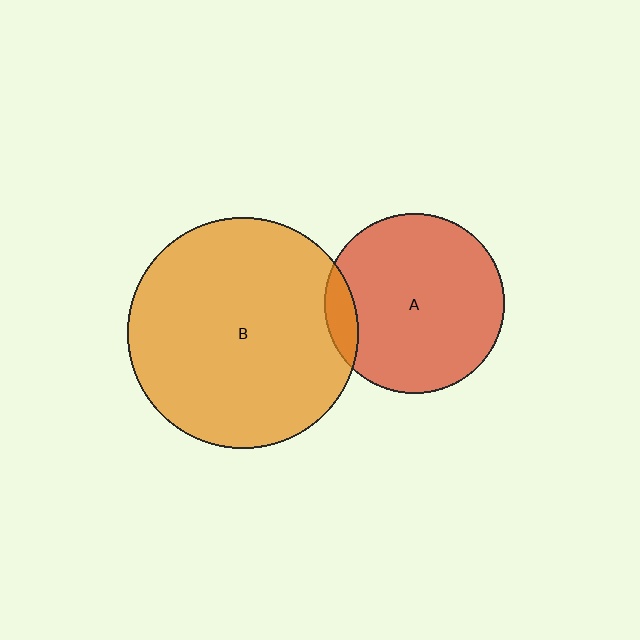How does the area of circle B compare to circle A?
Approximately 1.6 times.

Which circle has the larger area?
Circle B (orange).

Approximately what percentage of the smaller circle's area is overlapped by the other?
Approximately 10%.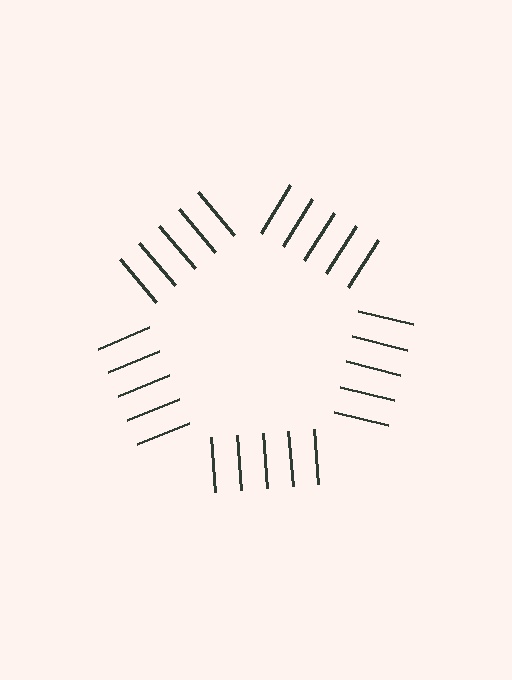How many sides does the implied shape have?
5 sides — the line-ends trace a pentagon.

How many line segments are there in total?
25 — 5 along each of the 5 edges.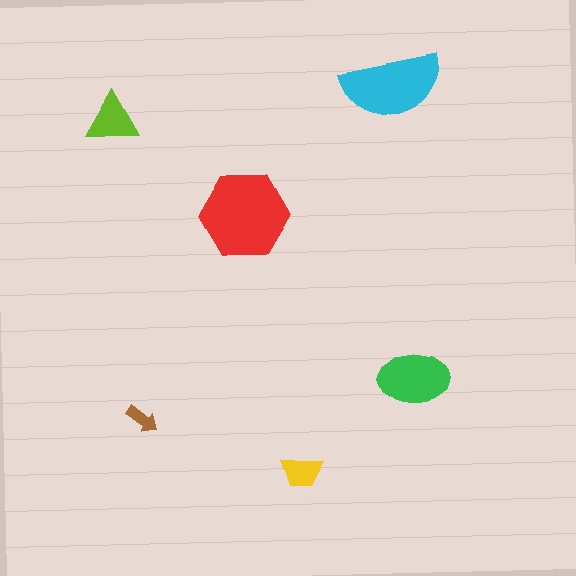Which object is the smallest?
The brown arrow.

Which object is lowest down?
The yellow trapezoid is bottommost.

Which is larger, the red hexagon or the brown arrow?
The red hexagon.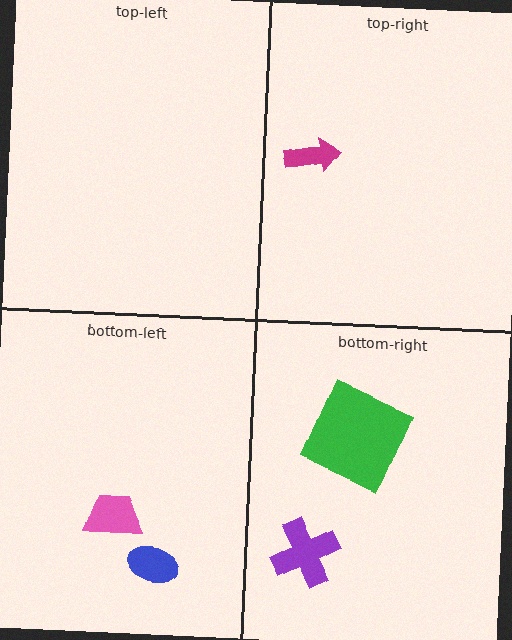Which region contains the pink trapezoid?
The bottom-left region.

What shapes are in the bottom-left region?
The pink trapezoid, the blue ellipse.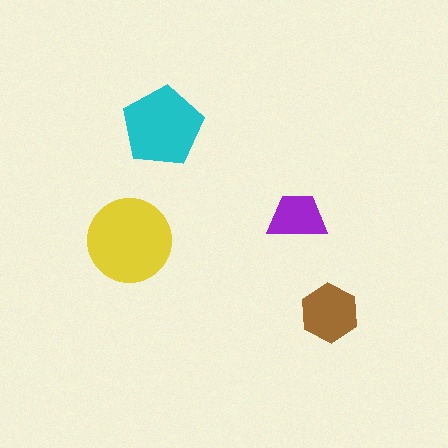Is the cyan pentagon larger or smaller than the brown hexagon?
Larger.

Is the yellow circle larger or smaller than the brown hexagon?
Larger.